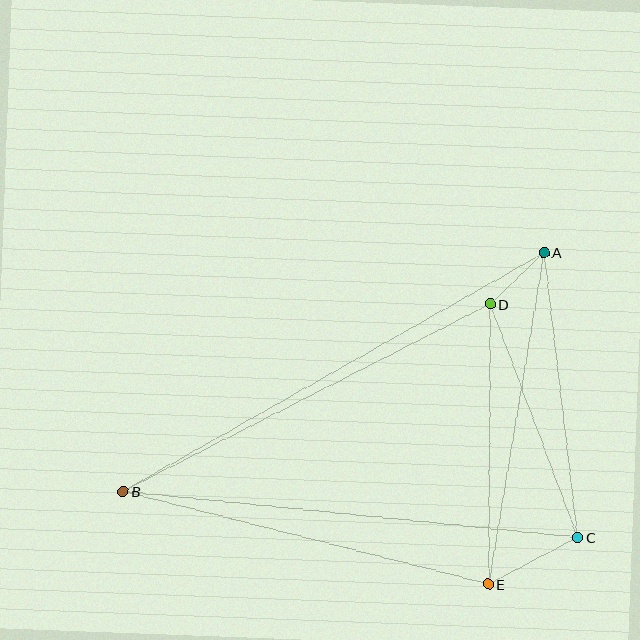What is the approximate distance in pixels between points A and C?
The distance between A and C is approximately 287 pixels.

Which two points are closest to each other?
Points A and D are closest to each other.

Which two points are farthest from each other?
Points A and B are farthest from each other.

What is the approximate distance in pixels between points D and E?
The distance between D and E is approximately 280 pixels.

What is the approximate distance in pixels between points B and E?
The distance between B and E is approximately 377 pixels.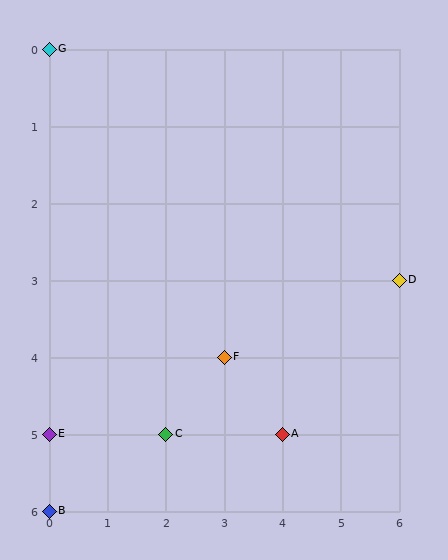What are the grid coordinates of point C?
Point C is at grid coordinates (2, 5).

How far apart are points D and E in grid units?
Points D and E are 6 columns and 2 rows apart (about 6.3 grid units diagonally).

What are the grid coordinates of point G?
Point G is at grid coordinates (0, 0).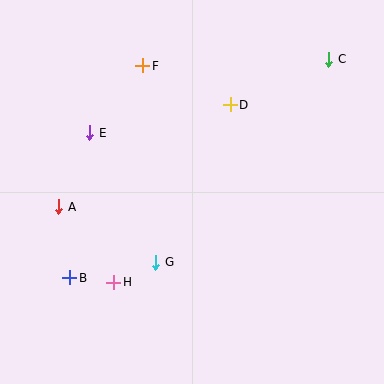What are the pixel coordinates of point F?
Point F is at (143, 66).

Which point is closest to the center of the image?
Point G at (156, 262) is closest to the center.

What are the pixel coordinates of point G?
Point G is at (156, 262).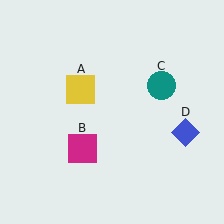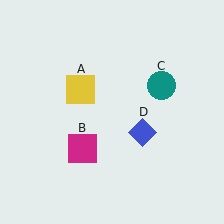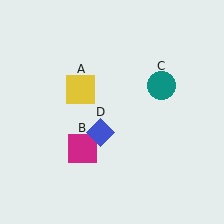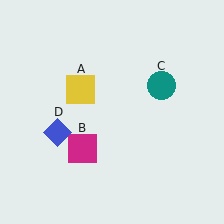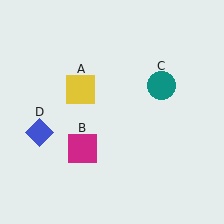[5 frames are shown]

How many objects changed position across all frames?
1 object changed position: blue diamond (object D).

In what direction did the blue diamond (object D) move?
The blue diamond (object D) moved left.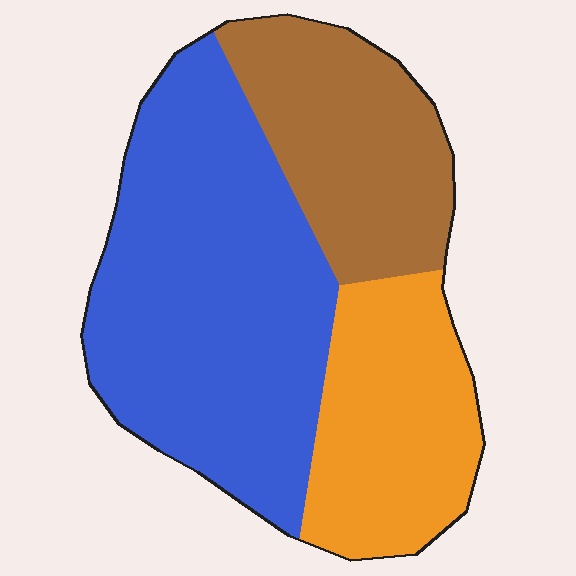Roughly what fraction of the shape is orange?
Orange covers about 25% of the shape.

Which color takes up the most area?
Blue, at roughly 50%.